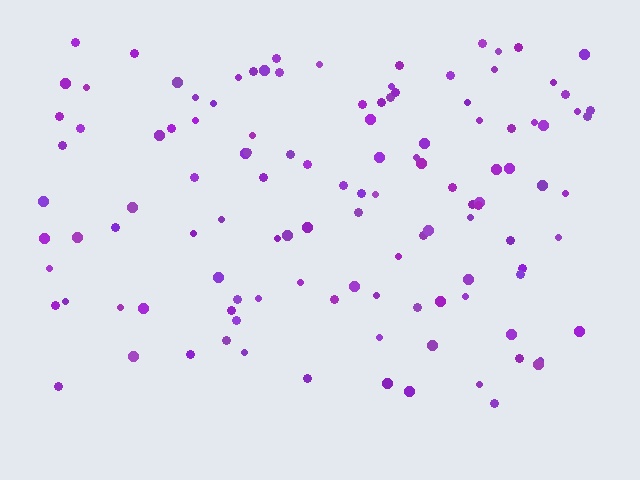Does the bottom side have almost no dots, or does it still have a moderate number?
Still a moderate number, just noticeably fewer than the top.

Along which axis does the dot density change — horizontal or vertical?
Vertical.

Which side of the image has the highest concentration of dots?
The top.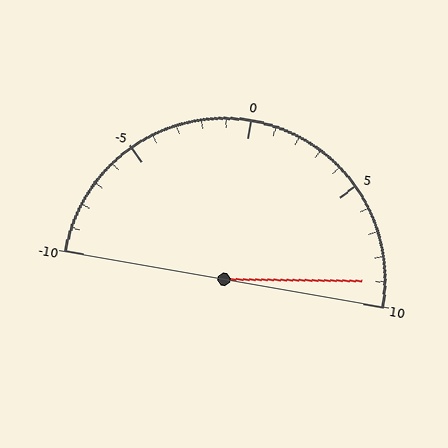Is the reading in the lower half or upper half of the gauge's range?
The reading is in the upper half of the range (-10 to 10).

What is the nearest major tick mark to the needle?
The nearest major tick mark is 10.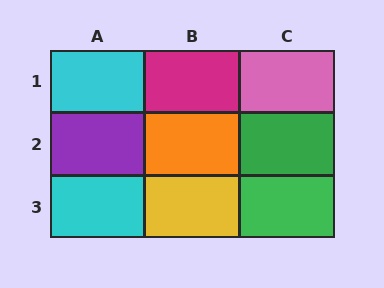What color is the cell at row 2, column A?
Purple.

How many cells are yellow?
1 cell is yellow.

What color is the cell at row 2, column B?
Orange.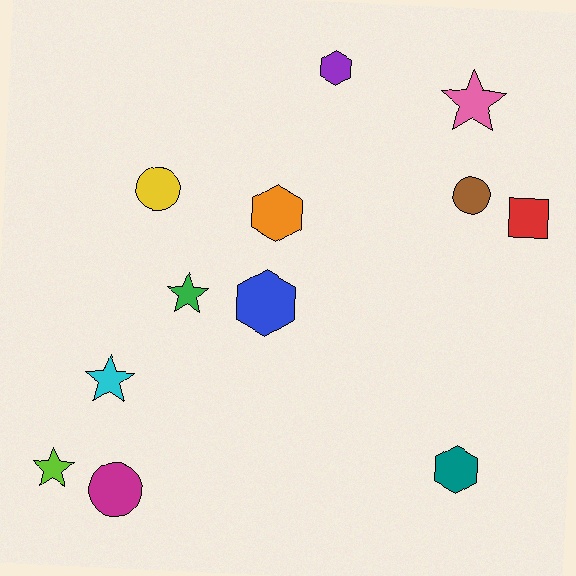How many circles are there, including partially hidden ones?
There are 3 circles.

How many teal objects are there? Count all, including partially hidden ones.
There is 1 teal object.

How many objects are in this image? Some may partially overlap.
There are 12 objects.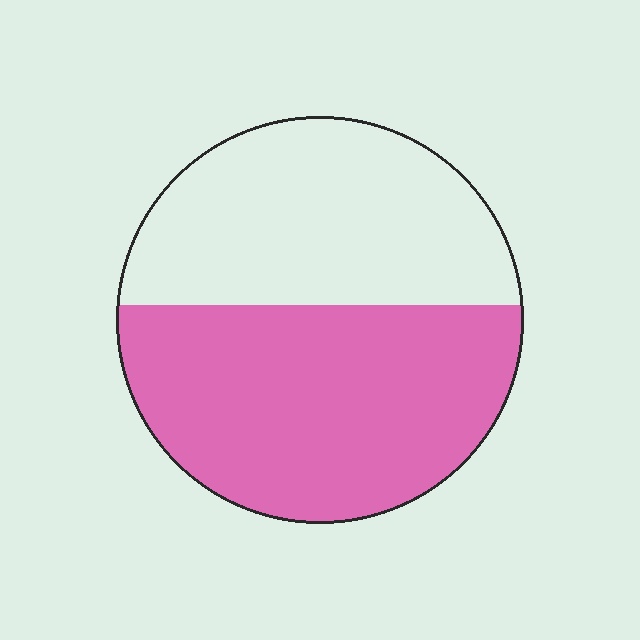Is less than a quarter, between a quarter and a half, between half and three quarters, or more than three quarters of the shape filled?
Between half and three quarters.